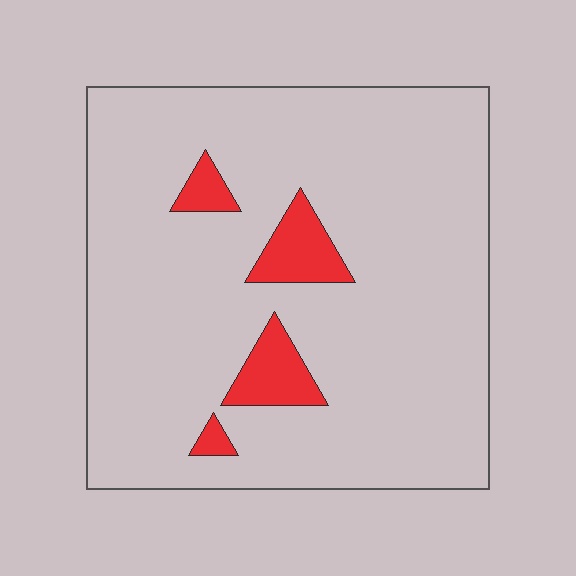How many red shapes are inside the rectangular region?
4.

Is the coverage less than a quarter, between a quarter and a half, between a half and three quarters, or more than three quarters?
Less than a quarter.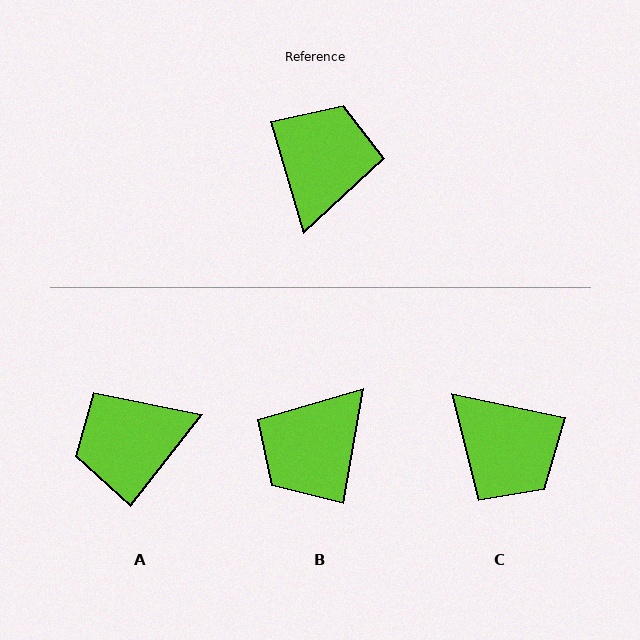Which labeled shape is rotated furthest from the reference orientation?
B, about 154 degrees away.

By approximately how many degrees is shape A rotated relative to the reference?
Approximately 126 degrees counter-clockwise.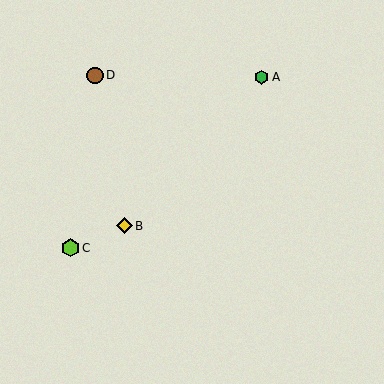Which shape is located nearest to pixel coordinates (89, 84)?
The brown circle (labeled D) at (95, 76) is nearest to that location.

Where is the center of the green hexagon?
The center of the green hexagon is at (262, 77).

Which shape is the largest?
The lime hexagon (labeled C) is the largest.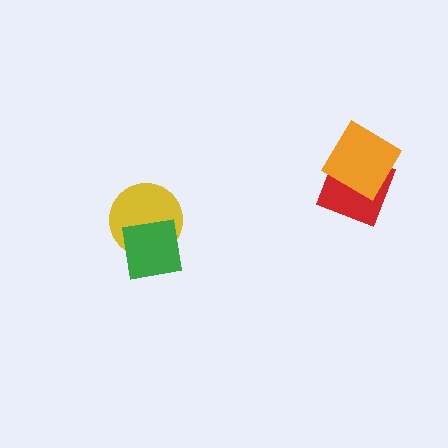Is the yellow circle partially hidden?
Yes, it is partially covered by another shape.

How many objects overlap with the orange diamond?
1 object overlaps with the orange diamond.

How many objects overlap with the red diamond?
1 object overlaps with the red diamond.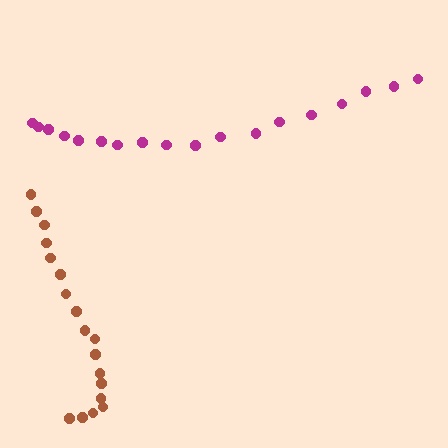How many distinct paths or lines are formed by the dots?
There are 2 distinct paths.